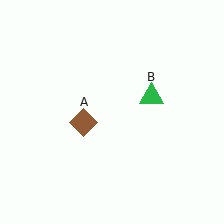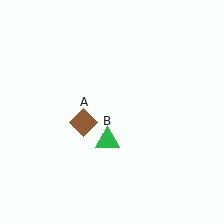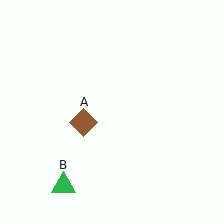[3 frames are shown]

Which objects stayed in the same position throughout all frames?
Brown diamond (object A) remained stationary.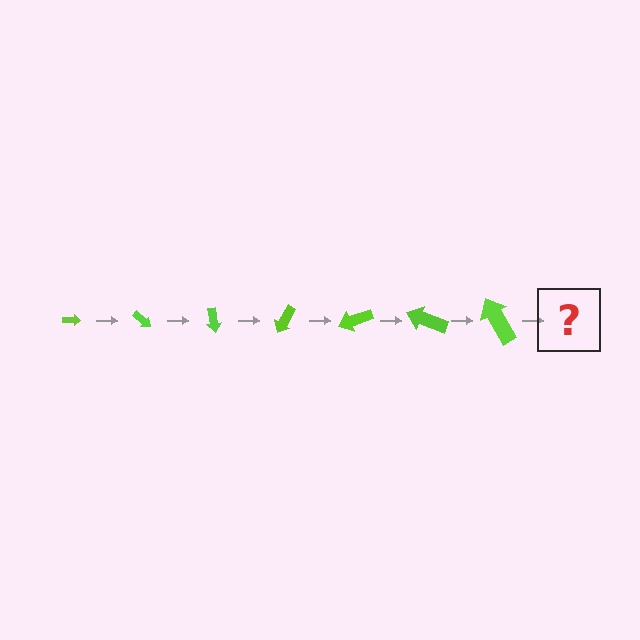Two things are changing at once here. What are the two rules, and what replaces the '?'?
The two rules are that the arrow grows larger each step and it rotates 40 degrees each step. The '?' should be an arrow, larger than the previous one and rotated 280 degrees from the start.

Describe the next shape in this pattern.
It should be an arrow, larger than the previous one and rotated 280 degrees from the start.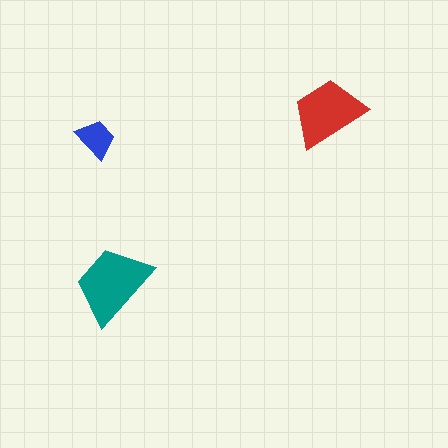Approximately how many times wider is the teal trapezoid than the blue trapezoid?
About 2 times wider.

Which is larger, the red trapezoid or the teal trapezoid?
The teal one.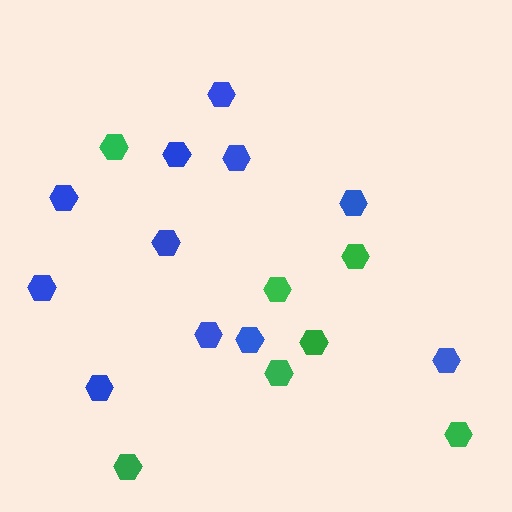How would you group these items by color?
There are 2 groups: one group of green hexagons (7) and one group of blue hexagons (11).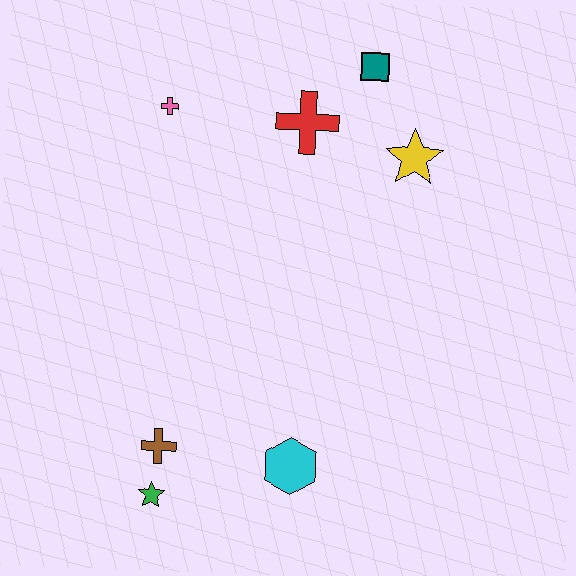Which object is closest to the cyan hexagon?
The brown cross is closest to the cyan hexagon.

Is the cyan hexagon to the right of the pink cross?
Yes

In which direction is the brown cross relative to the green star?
The brown cross is above the green star.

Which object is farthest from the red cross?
The green star is farthest from the red cross.